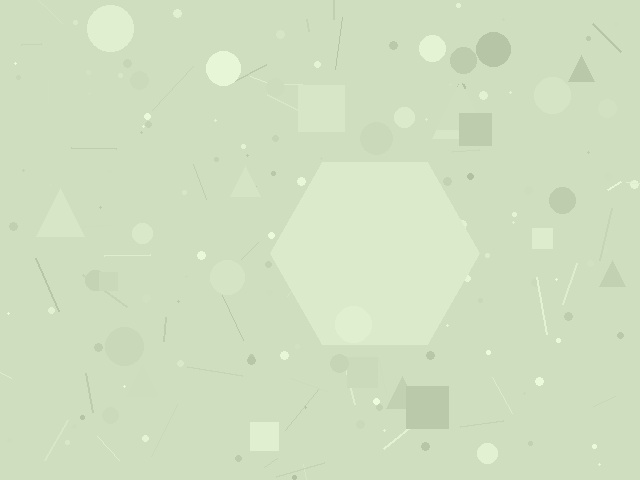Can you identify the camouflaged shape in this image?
The camouflaged shape is a hexagon.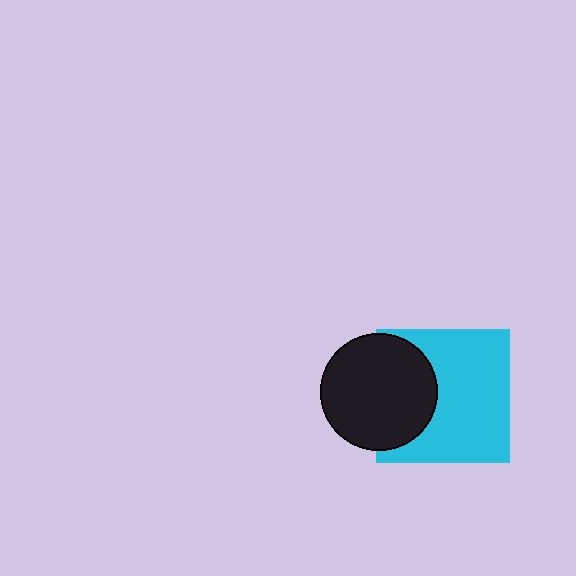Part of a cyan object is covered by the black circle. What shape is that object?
It is a square.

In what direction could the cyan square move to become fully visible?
The cyan square could move right. That would shift it out from behind the black circle entirely.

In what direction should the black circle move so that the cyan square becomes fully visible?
The black circle should move left. That is the shortest direction to clear the overlap and leave the cyan square fully visible.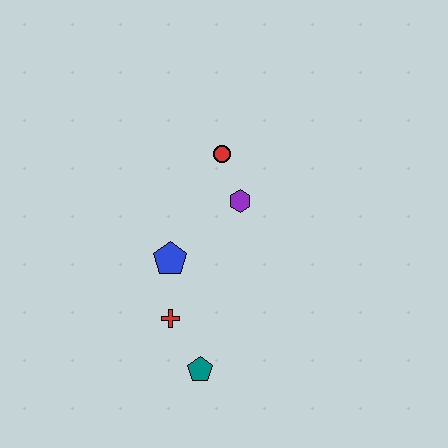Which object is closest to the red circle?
The purple hexagon is closest to the red circle.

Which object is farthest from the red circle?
The teal pentagon is farthest from the red circle.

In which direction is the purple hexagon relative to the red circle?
The purple hexagon is below the red circle.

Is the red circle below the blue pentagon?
No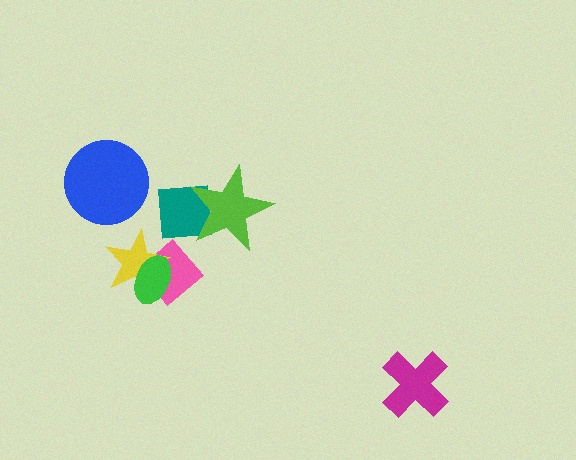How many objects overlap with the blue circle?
0 objects overlap with the blue circle.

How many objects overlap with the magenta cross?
0 objects overlap with the magenta cross.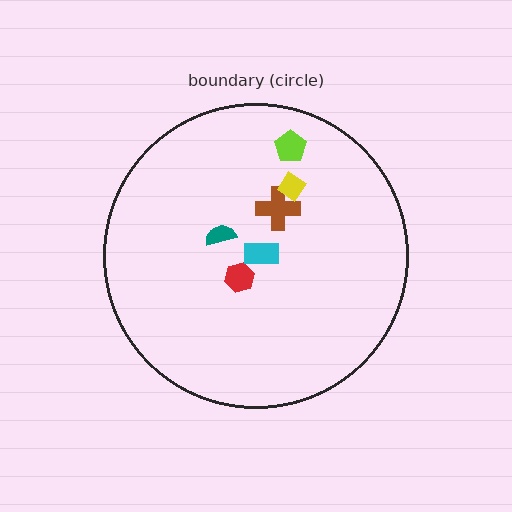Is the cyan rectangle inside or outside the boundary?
Inside.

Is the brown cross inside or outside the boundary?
Inside.